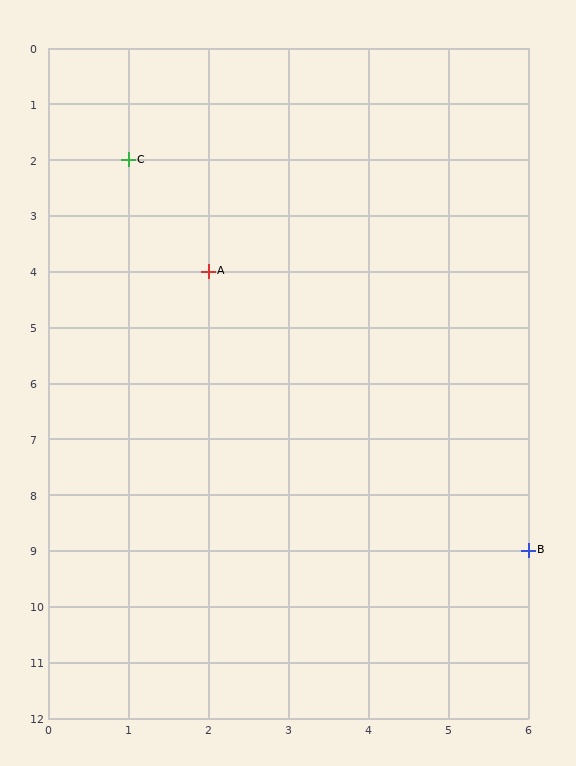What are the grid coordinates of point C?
Point C is at grid coordinates (1, 2).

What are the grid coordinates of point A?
Point A is at grid coordinates (2, 4).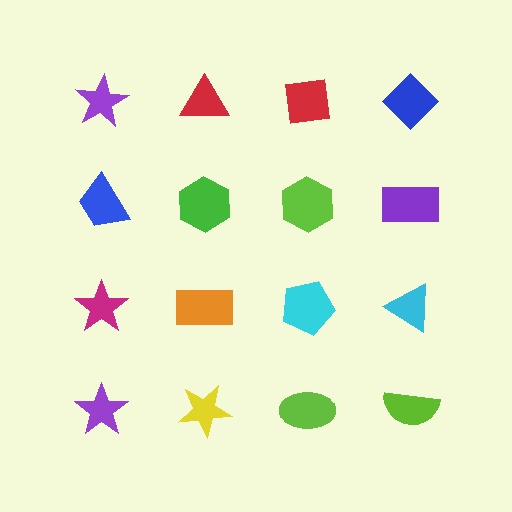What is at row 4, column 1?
A purple star.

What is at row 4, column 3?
A lime ellipse.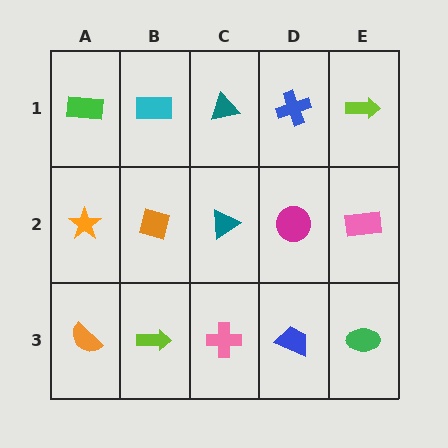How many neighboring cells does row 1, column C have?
3.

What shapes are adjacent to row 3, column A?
An orange star (row 2, column A), a lime arrow (row 3, column B).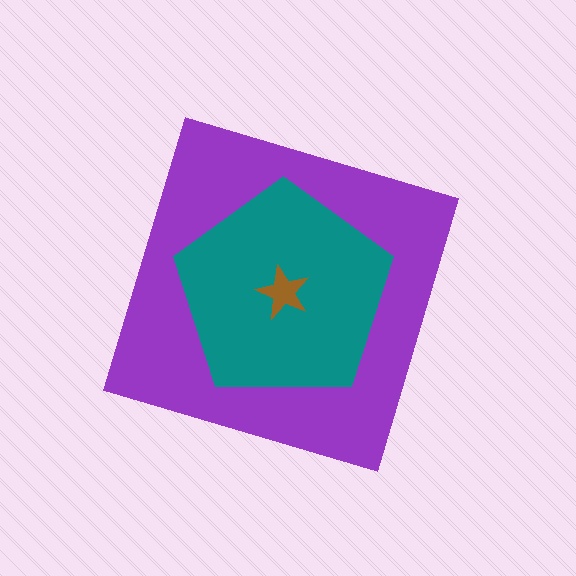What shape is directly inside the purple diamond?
The teal pentagon.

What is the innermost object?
The brown star.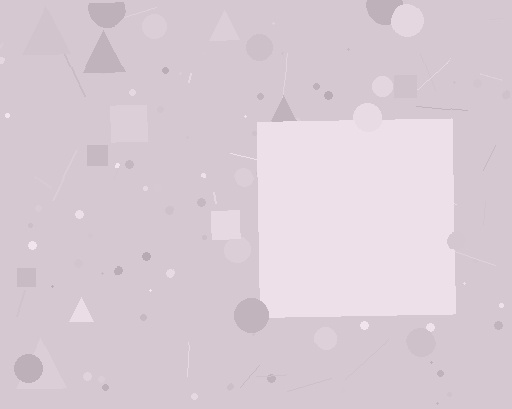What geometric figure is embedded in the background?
A square is embedded in the background.